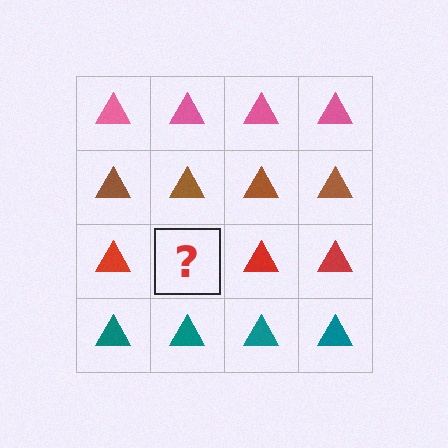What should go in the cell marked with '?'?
The missing cell should contain a red triangle.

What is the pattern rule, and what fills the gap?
The rule is that each row has a consistent color. The gap should be filled with a red triangle.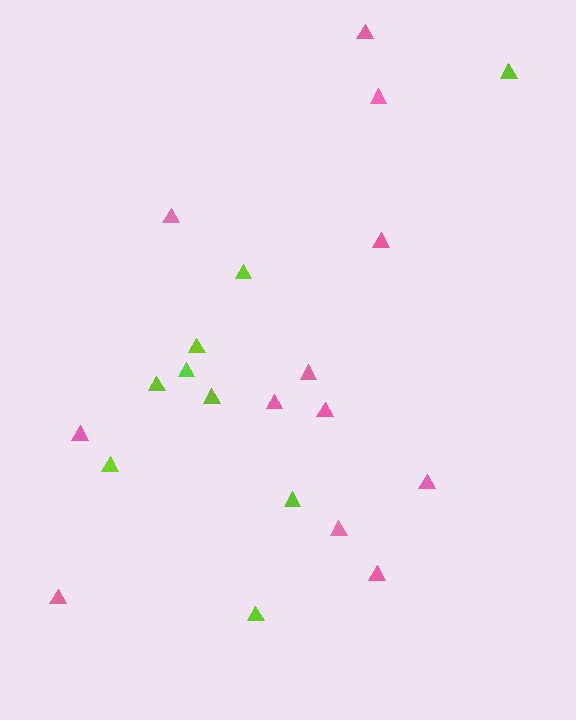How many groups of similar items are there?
There are 2 groups: one group of pink triangles (12) and one group of lime triangles (9).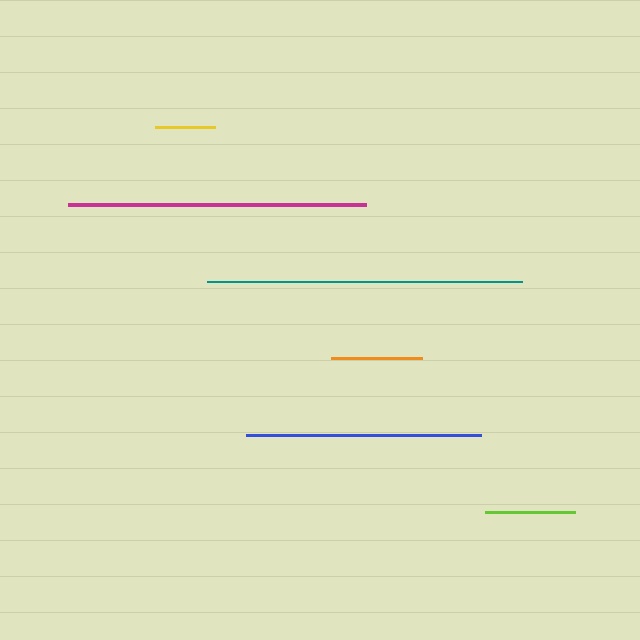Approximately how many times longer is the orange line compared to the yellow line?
The orange line is approximately 1.5 times the length of the yellow line.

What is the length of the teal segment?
The teal segment is approximately 316 pixels long.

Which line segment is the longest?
The teal line is the longest at approximately 316 pixels.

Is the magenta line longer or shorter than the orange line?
The magenta line is longer than the orange line.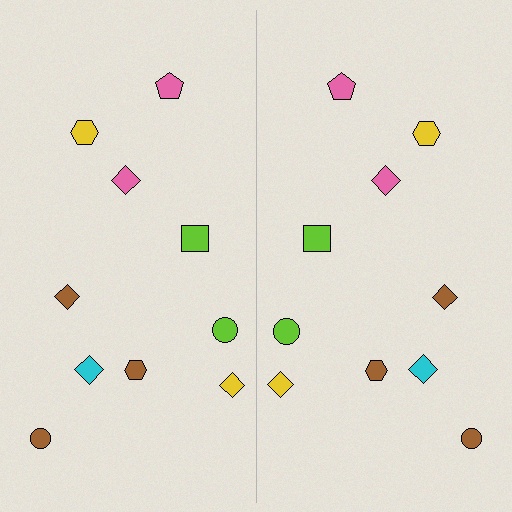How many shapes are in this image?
There are 20 shapes in this image.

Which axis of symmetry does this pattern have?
The pattern has a vertical axis of symmetry running through the center of the image.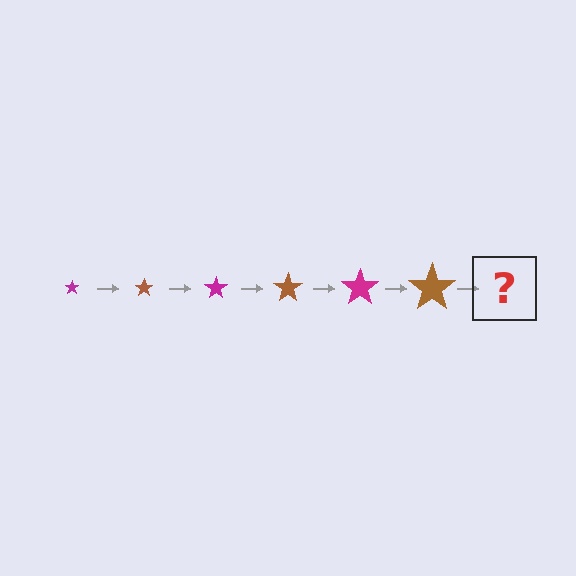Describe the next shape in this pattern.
It should be a magenta star, larger than the previous one.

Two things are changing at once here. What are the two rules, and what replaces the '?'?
The two rules are that the star grows larger each step and the color cycles through magenta and brown. The '?' should be a magenta star, larger than the previous one.